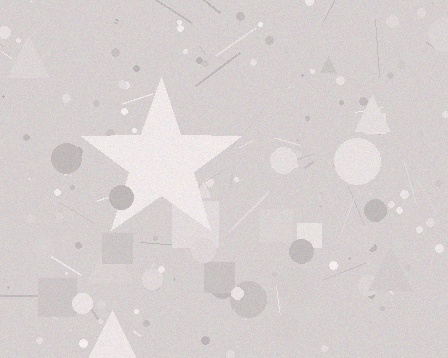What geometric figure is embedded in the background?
A star is embedded in the background.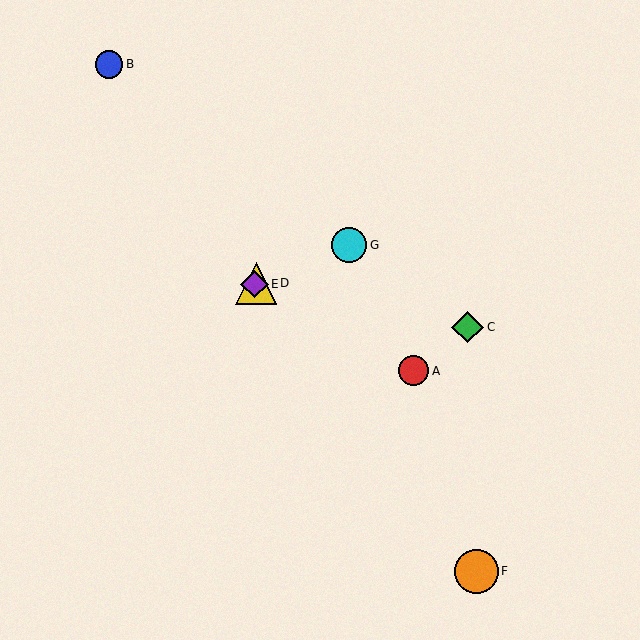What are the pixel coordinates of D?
Object D is at (256, 283).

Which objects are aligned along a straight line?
Objects D, E, G are aligned along a straight line.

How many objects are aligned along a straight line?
3 objects (D, E, G) are aligned along a straight line.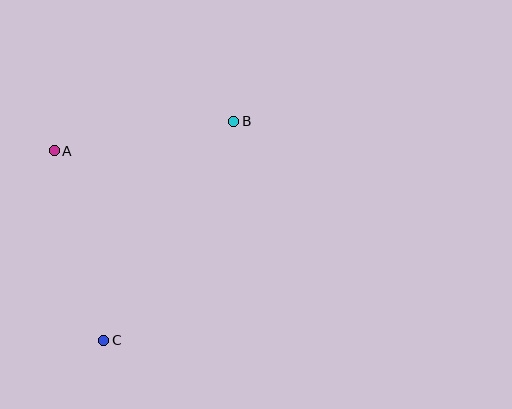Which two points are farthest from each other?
Points B and C are farthest from each other.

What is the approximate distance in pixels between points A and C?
The distance between A and C is approximately 196 pixels.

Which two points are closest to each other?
Points A and B are closest to each other.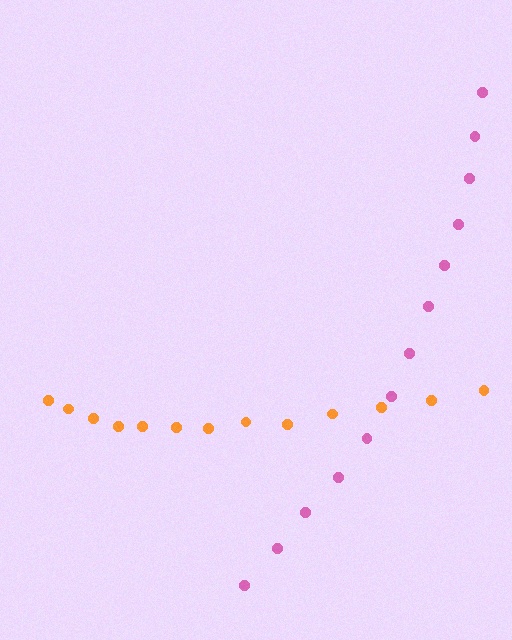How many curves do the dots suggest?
There are 2 distinct paths.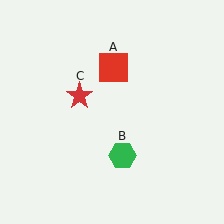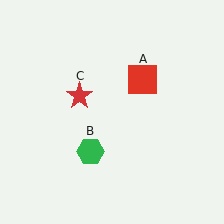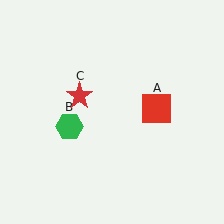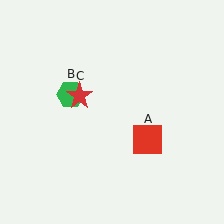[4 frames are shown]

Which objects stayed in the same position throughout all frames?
Red star (object C) remained stationary.